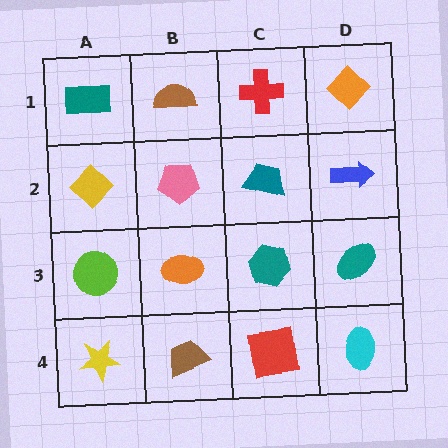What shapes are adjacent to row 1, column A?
A yellow diamond (row 2, column A), a brown semicircle (row 1, column B).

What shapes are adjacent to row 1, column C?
A teal trapezoid (row 2, column C), a brown semicircle (row 1, column B), an orange diamond (row 1, column D).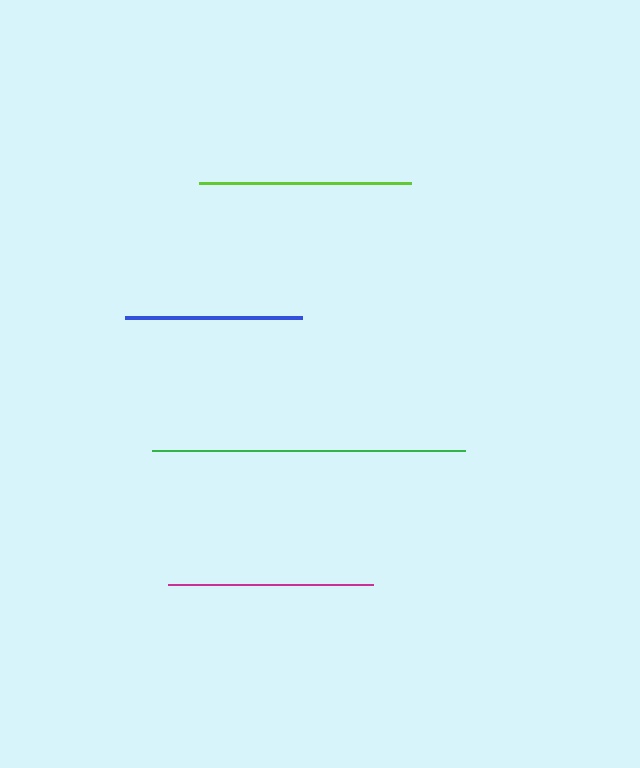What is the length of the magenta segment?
The magenta segment is approximately 205 pixels long.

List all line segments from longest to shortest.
From longest to shortest: green, lime, magenta, blue.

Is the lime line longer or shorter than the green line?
The green line is longer than the lime line.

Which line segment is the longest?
The green line is the longest at approximately 313 pixels.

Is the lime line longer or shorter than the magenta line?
The lime line is longer than the magenta line.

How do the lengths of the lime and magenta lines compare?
The lime and magenta lines are approximately the same length.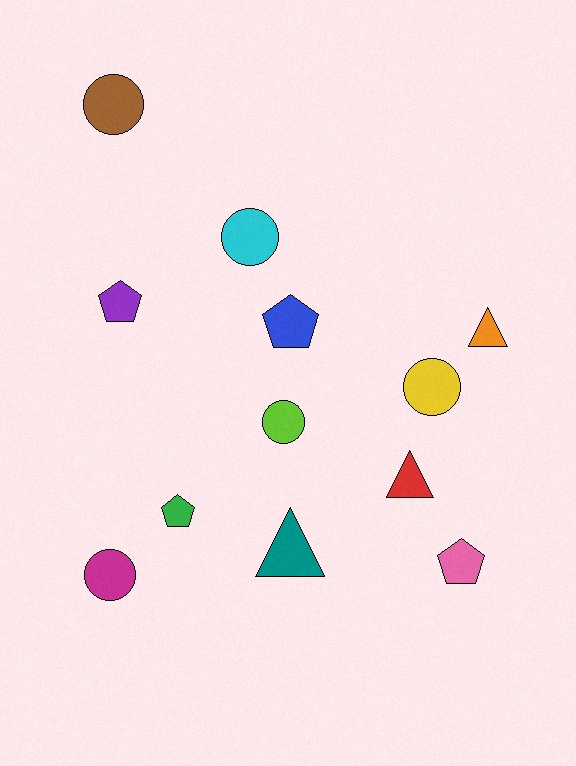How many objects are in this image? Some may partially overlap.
There are 12 objects.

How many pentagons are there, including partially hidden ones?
There are 4 pentagons.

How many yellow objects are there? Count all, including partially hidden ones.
There is 1 yellow object.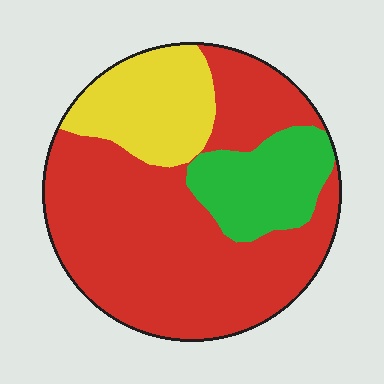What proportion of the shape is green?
Green covers around 15% of the shape.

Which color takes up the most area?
Red, at roughly 65%.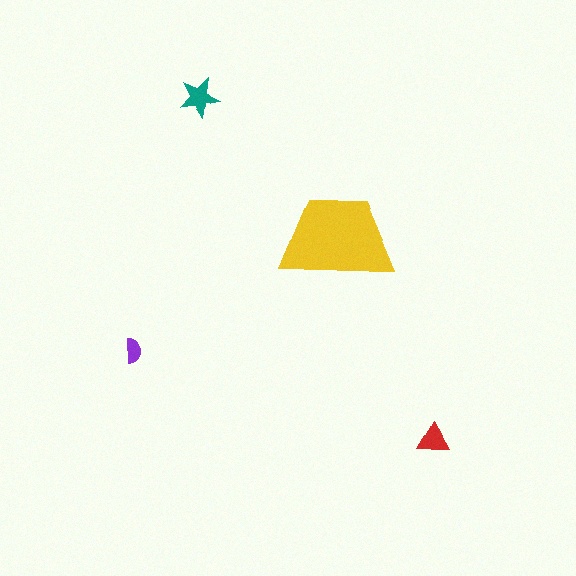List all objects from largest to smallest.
The yellow trapezoid, the teal star, the red triangle, the purple semicircle.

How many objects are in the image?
There are 4 objects in the image.